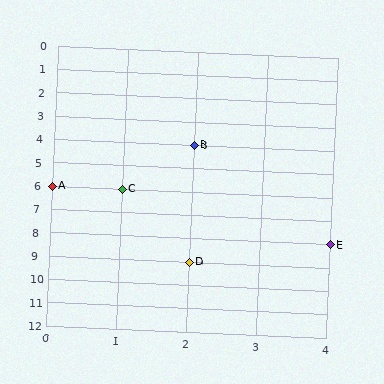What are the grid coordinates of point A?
Point A is at grid coordinates (0, 6).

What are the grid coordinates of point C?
Point C is at grid coordinates (1, 6).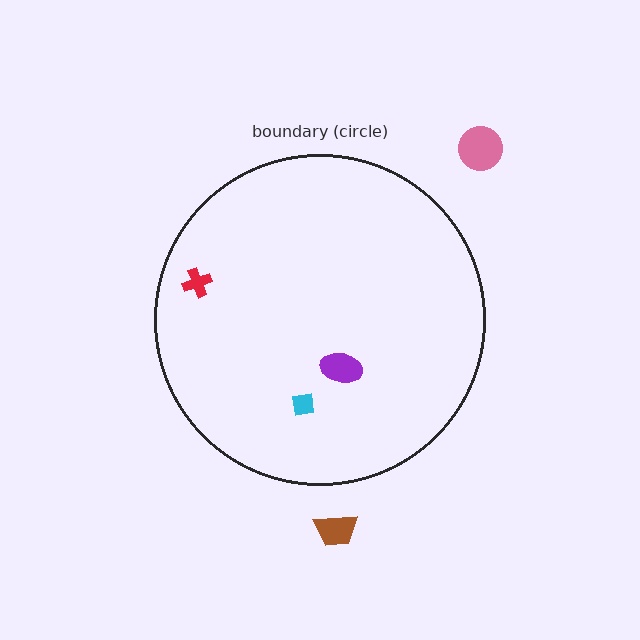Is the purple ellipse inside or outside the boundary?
Inside.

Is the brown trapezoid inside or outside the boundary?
Outside.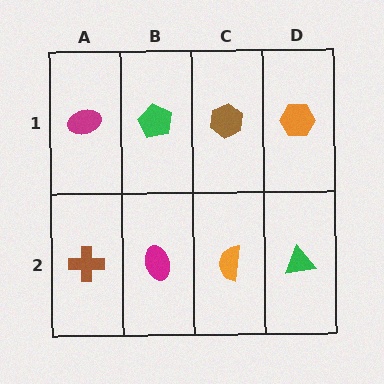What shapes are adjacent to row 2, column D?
An orange hexagon (row 1, column D), an orange semicircle (row 2, column C).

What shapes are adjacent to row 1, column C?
An orange semicircle (row 2, column C), a green pentagon (row 1, column B), an orange hexagon (row 1, column D).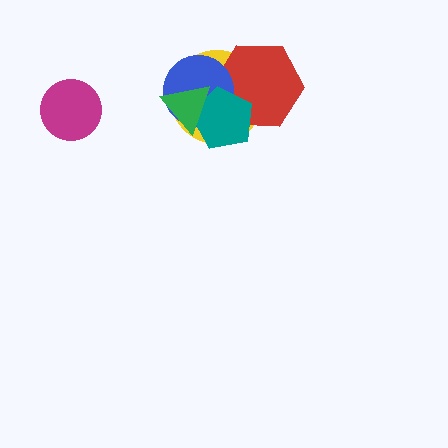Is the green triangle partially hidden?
No, no other shape covers it.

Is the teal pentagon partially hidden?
Yes, it is partially covered by another shape.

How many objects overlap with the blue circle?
4 objects overlap with the blue circle.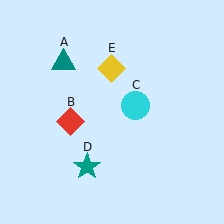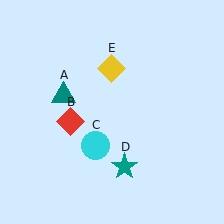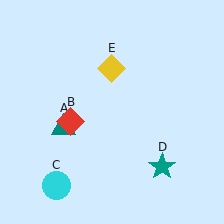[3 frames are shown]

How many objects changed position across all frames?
3 objects changed position: teal triangle (object A), cyan circle (object C), teal star (object D).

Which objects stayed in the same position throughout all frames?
Red diamond (object B) and yellow diamond (object E) remained stationary.